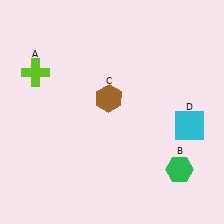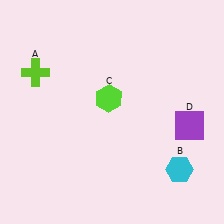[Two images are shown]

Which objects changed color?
B changed from green to cyan. C changed from brown to lime. D changed from cyan to purple.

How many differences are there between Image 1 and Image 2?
There are 3 differences between the two images.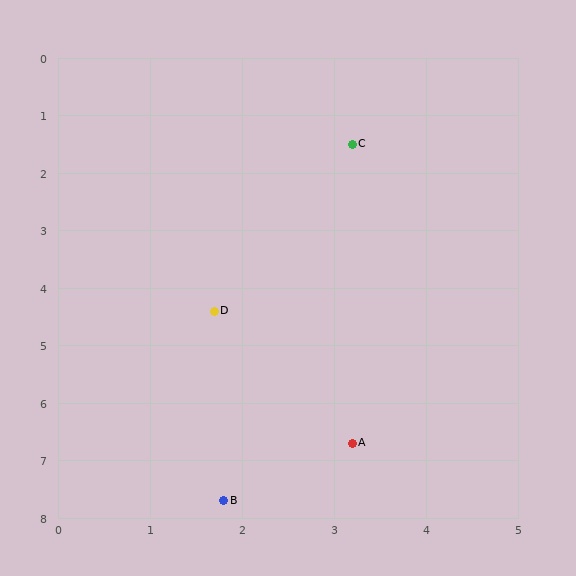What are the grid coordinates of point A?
Point A is at approximately (3.2, 6.7).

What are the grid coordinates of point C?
Point C is at approximately (3.2, 1.5).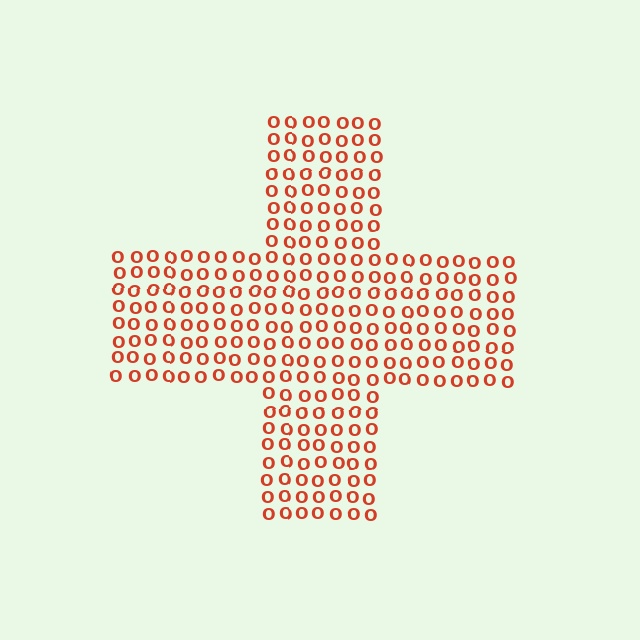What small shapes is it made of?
It is made of small letter O's.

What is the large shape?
The large shape is a cross.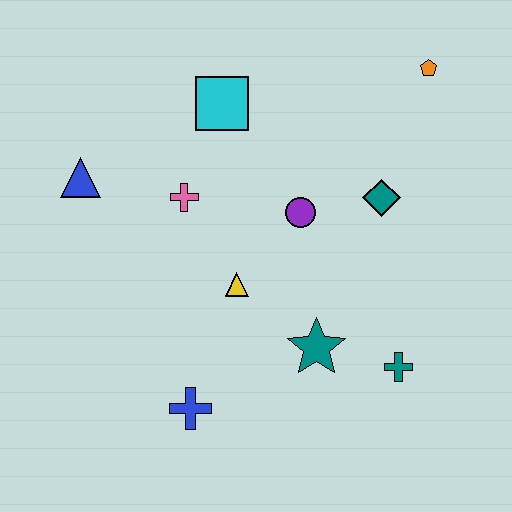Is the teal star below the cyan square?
Yes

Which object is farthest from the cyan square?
The teal cross is farthest from the cyan square.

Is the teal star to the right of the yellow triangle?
Yes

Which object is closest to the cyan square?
The pink cross is closest to the cyan square.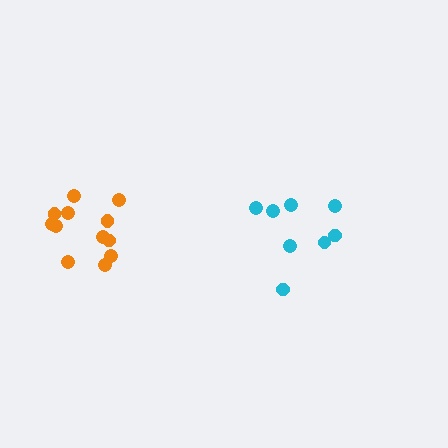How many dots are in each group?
Group 1: 12 dots, Group 2: 8 dots (20 total).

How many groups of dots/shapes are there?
There are 2 groups.